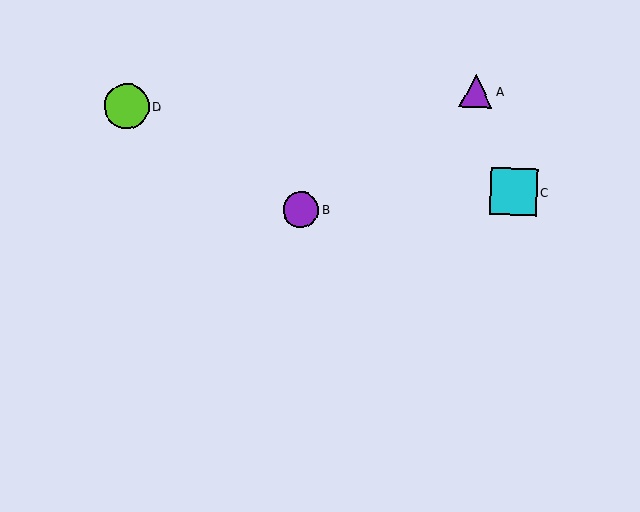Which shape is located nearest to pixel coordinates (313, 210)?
The purple circle (labeled B) at (301, 210) is nearest to that location.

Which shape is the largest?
The cyan square (labeled C) is the largest.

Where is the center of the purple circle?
The center of the purple circle is at (301, 210).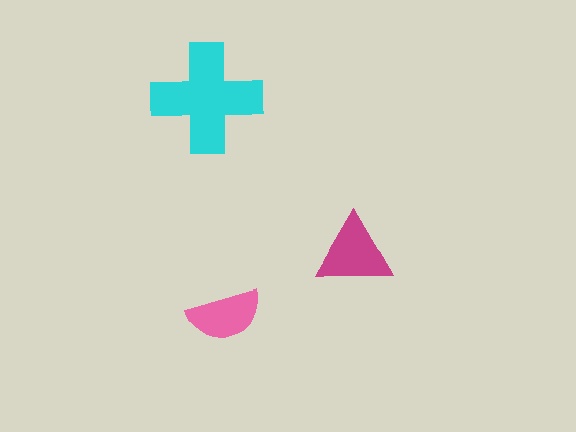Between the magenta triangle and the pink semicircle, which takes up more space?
The magenta triangle.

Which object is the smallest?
The pink semicircle.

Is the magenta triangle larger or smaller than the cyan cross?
Smaller.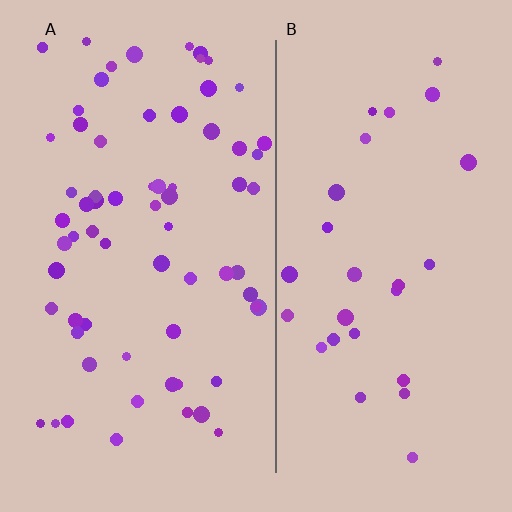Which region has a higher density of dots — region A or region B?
A (the left).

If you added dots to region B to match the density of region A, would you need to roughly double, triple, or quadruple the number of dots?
Approximately double.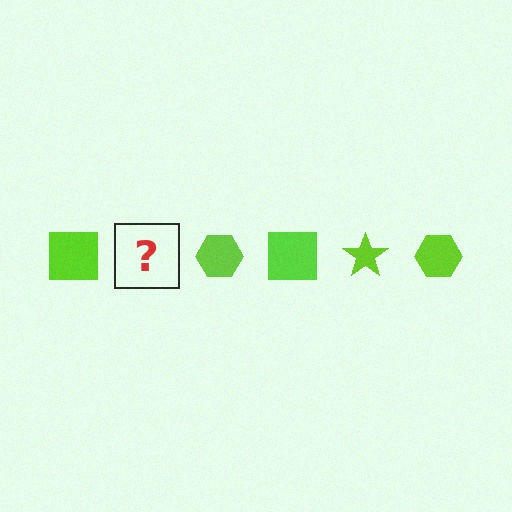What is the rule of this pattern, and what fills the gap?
The rule is that the pattern cycles through square, star, hexagon shapes in lime. The gap should be filled with a lime star.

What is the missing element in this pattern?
The missing element is a lime star.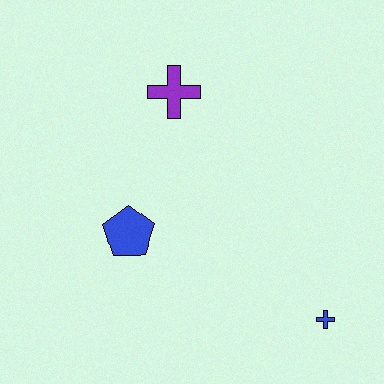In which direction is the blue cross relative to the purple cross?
The blue cross is below the purple cross.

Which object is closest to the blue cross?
The blue pentagon is closest to the blue cross.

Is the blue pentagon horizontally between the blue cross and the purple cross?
No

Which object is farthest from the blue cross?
The purple cross is farthest from the blue cross.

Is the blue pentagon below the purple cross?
Yes